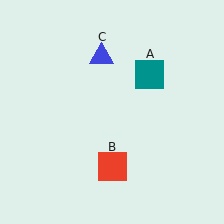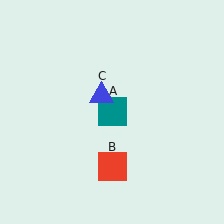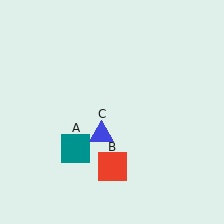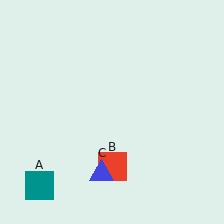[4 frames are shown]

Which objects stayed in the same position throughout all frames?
Red square (object B) remained stationary.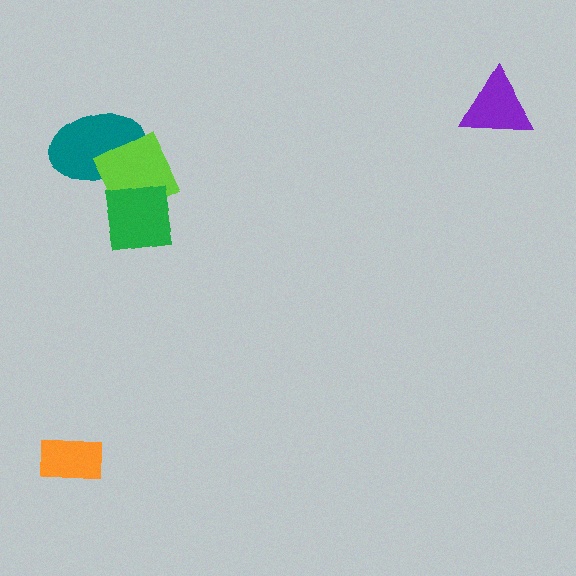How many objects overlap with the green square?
2 objects overlap with the green square.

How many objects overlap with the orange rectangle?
0 objects overlap with the orange rectangle.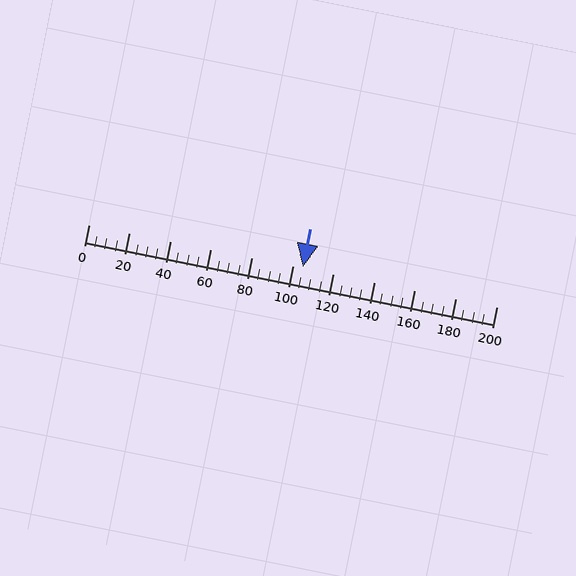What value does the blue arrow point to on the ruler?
The blue arrow points to approximately 105.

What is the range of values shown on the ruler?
The ruler shows values from 0 to 200.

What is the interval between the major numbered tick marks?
The major tick marks are spaced 20 units apart.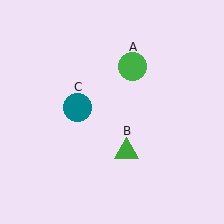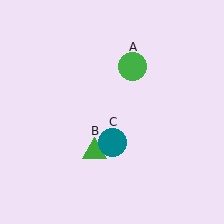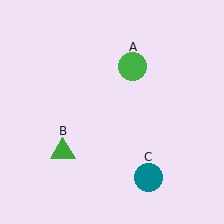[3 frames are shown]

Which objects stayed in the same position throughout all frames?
Green circle (object A) remained stationary.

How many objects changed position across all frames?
2 objects changed position: green triangle (object B), teal circle (object C).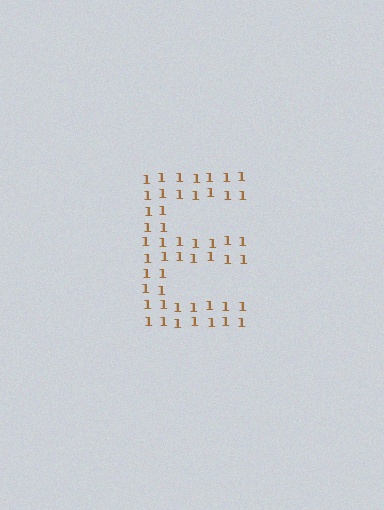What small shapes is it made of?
It is made of small digit 1's.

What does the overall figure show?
The overall figure shows the letter E.